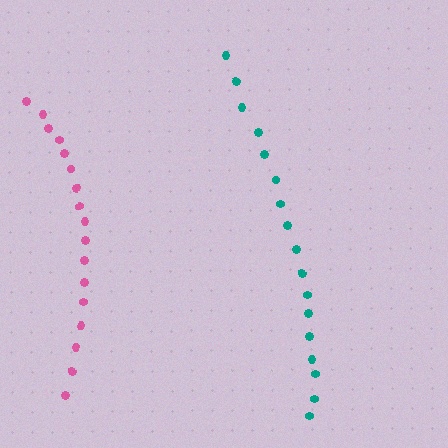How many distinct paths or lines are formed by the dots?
There are 2 distinct paths.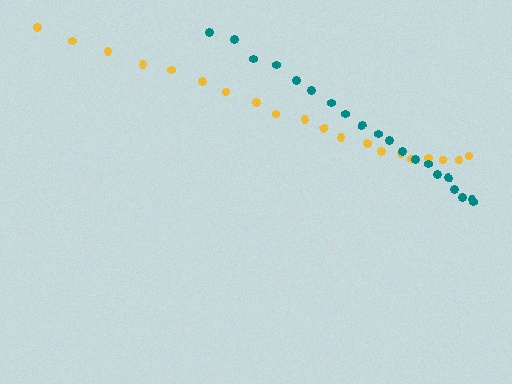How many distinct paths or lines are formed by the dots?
There are 2 distinct paths.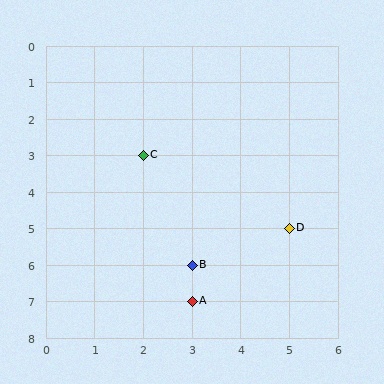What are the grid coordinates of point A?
Point A is at grid coordinates (3, 7).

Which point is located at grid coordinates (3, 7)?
Point A is at (3, 7).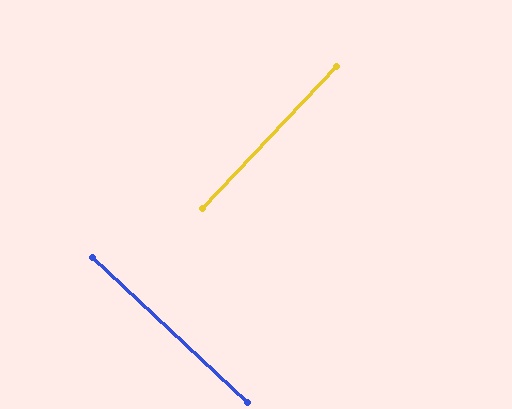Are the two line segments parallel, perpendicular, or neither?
Perpendicular — they meet at approximately 90°.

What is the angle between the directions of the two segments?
Approximately 90 degrees.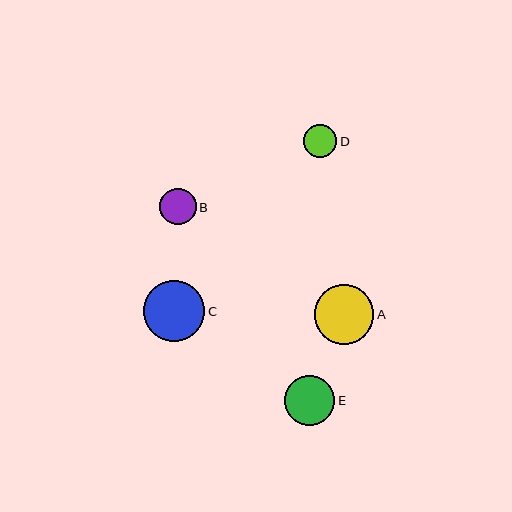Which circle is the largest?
Circle C is the largest with a size of approximately 61 pixels.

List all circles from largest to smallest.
From largest to smallest: C, A, E, B, D.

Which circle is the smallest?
Circle D is the smallest with a size of approximately 33 pixels.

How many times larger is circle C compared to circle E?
Circle C is approximately 1.2 times the size of circle E.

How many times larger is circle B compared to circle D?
Circle B is approximately 1.1 times the size of circle D.